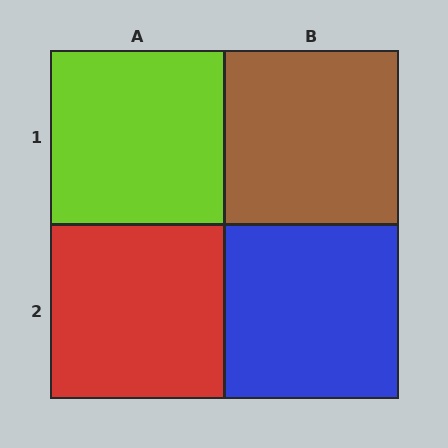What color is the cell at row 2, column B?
Blue.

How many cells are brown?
1 cell is brown.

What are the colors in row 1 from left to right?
Lime, brown.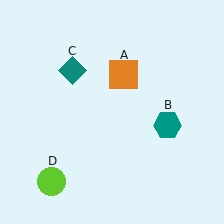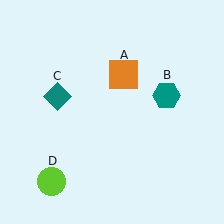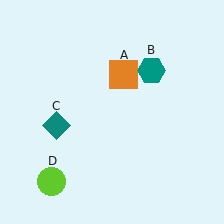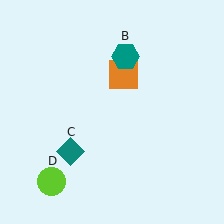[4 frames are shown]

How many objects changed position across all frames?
2 objects changed position: teal hexagon (object B), teal diamond (object C).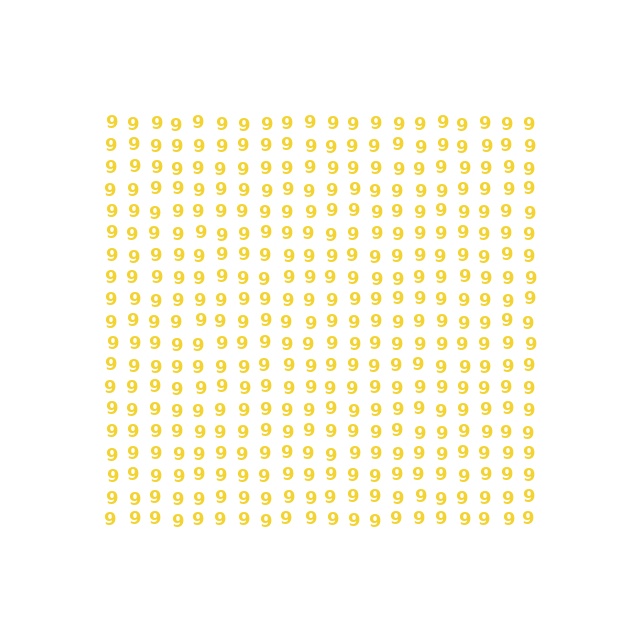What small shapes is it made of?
It is made of small digit 9's.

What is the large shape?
The large shape is a square.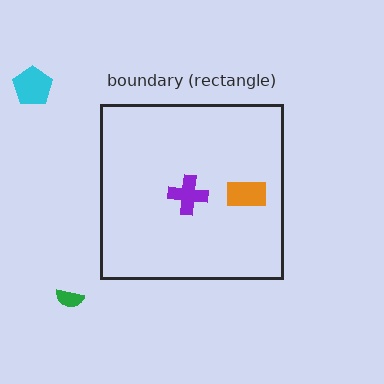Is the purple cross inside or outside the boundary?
Inside.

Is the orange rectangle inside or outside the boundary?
Inside.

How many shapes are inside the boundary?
2 inside, 2 outside.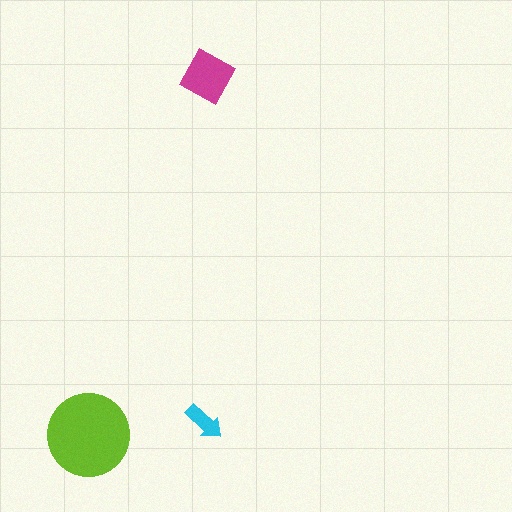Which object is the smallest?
The cyan arrow.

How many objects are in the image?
There are 3 objects in the image.